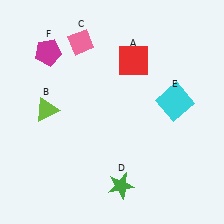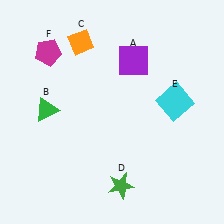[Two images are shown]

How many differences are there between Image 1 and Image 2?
There are 3 differences between the two images.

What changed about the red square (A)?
In Image 1, A is red. In Image 2, it changed to purple.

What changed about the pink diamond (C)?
In Image 1, C is pink. In Image 2, it changed to orange.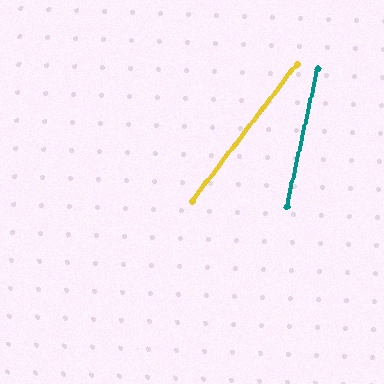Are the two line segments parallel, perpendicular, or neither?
Neither parallel nor perpendicular — they differ by about 25°.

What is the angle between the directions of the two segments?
Approximately 25 degrees.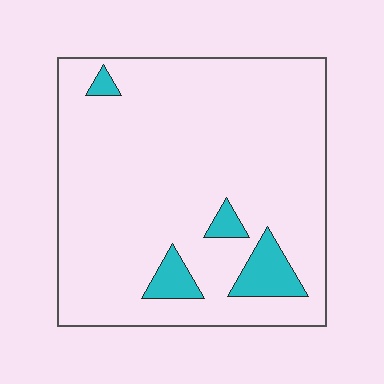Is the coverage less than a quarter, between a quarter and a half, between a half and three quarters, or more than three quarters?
Less than a quarter.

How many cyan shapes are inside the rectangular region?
4.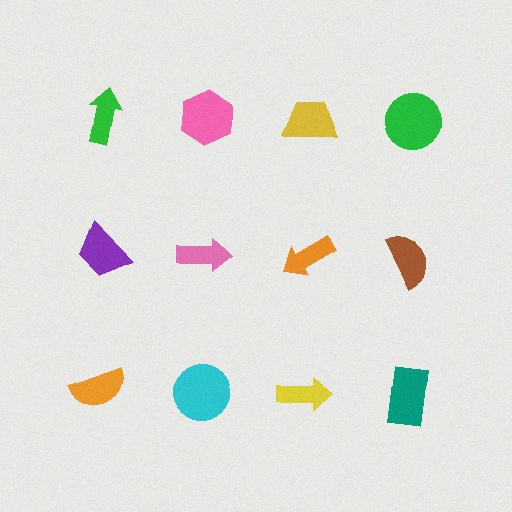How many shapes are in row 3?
4 shapes.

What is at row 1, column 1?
A green arrow.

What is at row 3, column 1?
An orange semicircle.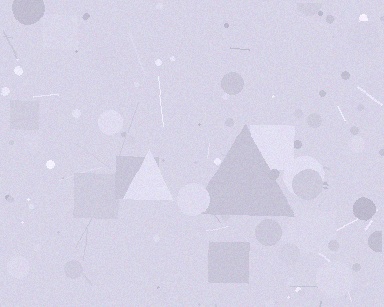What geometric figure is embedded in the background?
A triangle is embedded in the background.